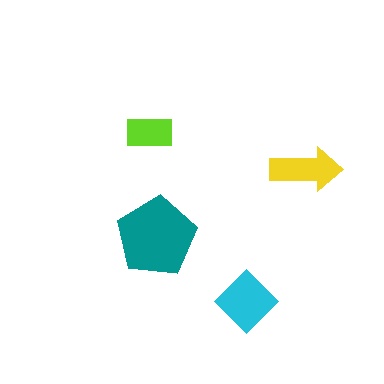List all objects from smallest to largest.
The lime rectangle, the yellow arrow, the cyan diamond, the teal pentagon.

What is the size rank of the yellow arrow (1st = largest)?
3rd.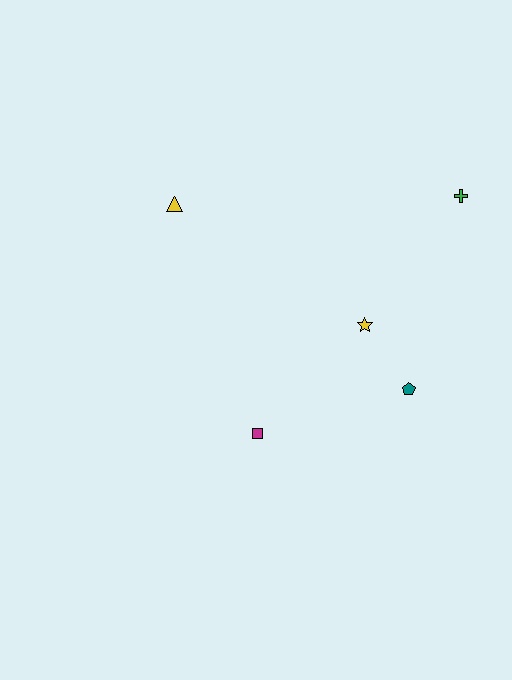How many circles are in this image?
There are no circles.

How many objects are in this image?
There are 5 objects.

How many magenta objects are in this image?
There is 1 magenta object.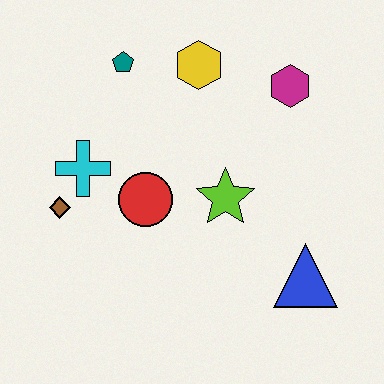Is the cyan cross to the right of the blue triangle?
No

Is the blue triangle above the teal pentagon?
No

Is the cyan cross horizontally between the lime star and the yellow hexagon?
No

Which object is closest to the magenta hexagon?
The yellow hexagon is closest to the magenta hexagon.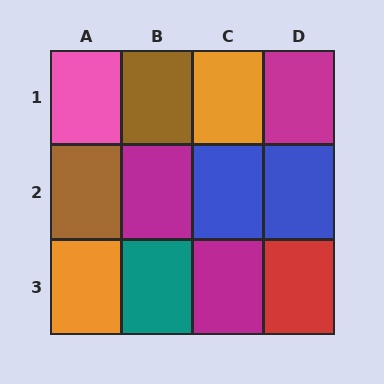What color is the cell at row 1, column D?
Magenta.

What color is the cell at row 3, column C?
Magenta.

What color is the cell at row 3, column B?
Teal.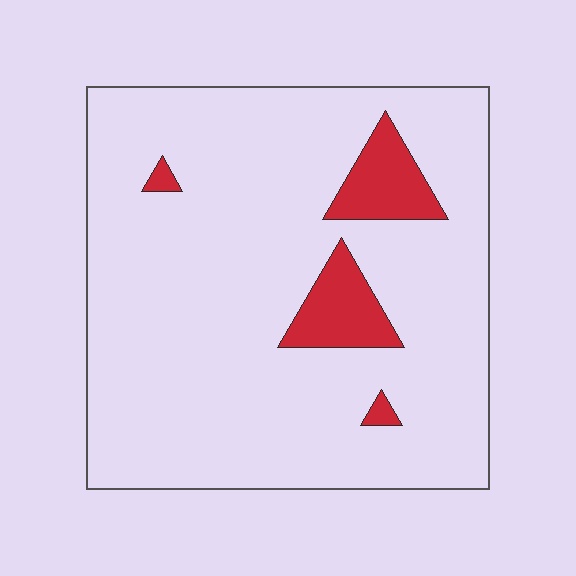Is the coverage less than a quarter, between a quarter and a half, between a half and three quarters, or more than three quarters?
Less than a quarter.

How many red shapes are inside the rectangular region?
4.